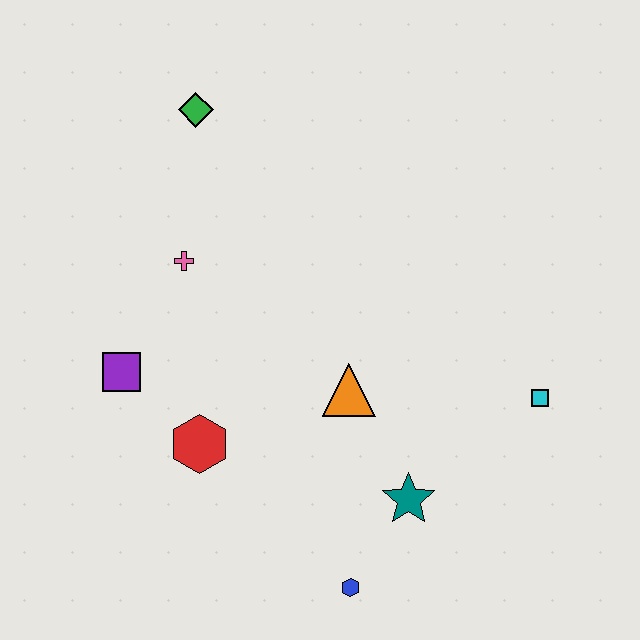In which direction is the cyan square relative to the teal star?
The cyan square is to the right of the teal star.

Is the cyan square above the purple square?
No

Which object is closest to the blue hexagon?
The teal star is closest to the blue hexagon.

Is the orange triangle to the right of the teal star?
No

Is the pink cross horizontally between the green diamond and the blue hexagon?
No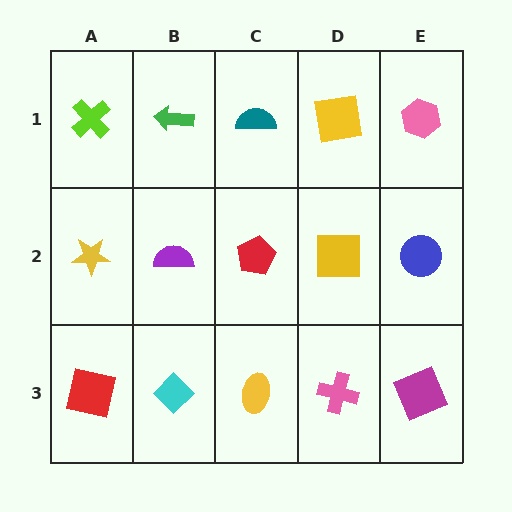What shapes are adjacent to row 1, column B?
A purple semicircle (row 2, column B), a lime cross (row 1, column A), a teal semicircle (row 1, column C).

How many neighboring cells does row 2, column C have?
4.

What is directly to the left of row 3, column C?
A cyan diamond.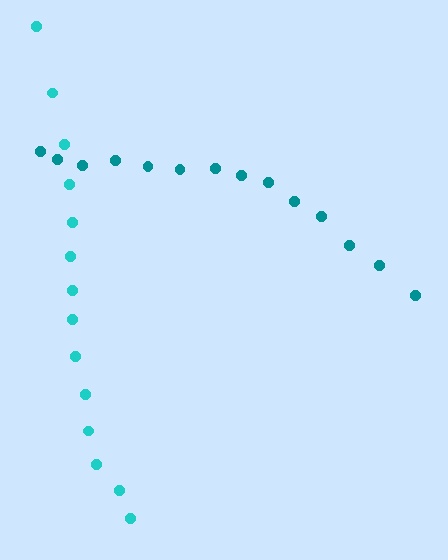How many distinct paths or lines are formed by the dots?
There are 2 distinct paths.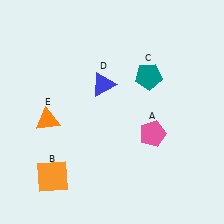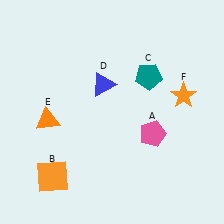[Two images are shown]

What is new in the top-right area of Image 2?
An orange star (F) was added in the top-right area of Image 2.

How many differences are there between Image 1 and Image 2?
There is 1 difference between the two images.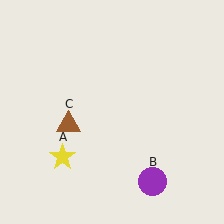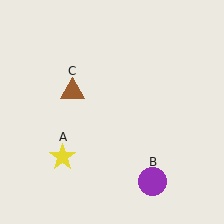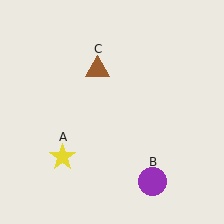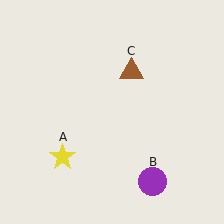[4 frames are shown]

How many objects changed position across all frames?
1 object changed position: brown triangle (object C).